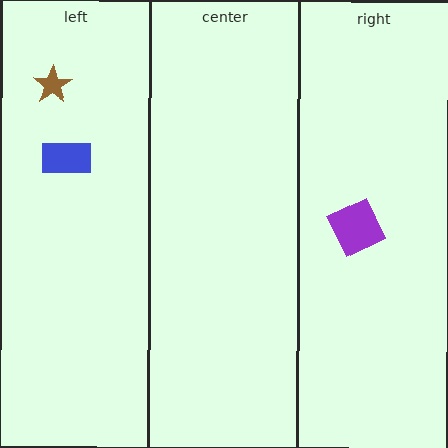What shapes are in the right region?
The purple square.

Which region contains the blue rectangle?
The left region.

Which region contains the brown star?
The left region.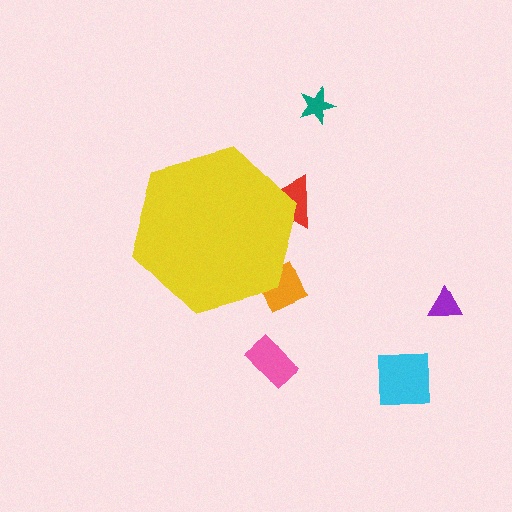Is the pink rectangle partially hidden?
No, the pink rectangle is fully visible.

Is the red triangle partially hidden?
Yes, the red triangle is partially hidden behind the yellow hexagon.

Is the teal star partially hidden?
No, the teal star is fully visible.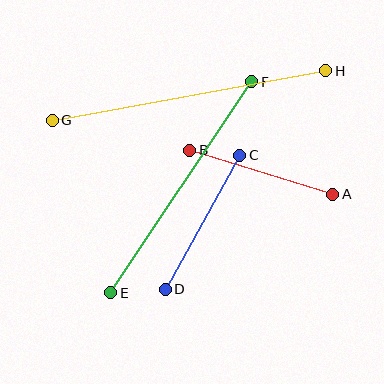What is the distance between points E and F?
The distance is approximately 254 pixels.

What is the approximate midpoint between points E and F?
The midpoint is at approximately (181, 187) pixels.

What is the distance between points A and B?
The distance is approximately 150 pixels.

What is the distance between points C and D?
The distance is approximately 154 pixels.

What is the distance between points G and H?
The distance is approximately 278 pixels.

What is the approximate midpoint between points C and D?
The midpoint is at approximately (203, 222) pixels.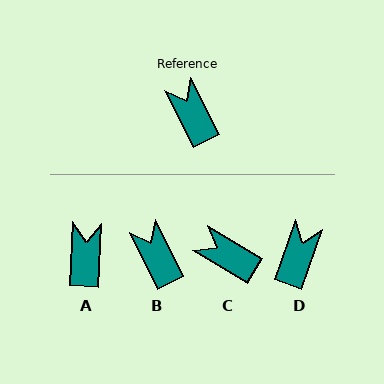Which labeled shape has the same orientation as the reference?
B.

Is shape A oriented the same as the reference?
No, it is off by about 29 degrees.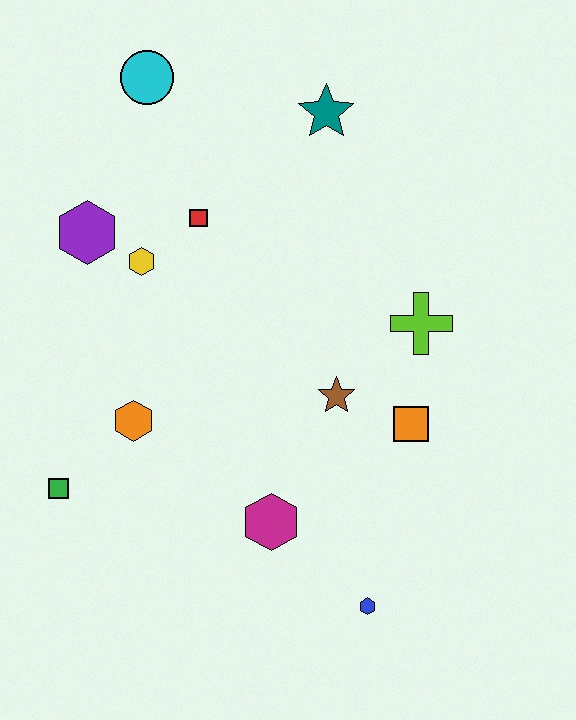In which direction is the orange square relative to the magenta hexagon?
The orange square is to the right of the magenta hexagon.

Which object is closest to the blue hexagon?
The magenta hexagon is closest to the blue hexagon.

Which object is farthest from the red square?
The blue hexagon is farthest from the red square.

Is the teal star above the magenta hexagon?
Yes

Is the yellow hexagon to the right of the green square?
Yes